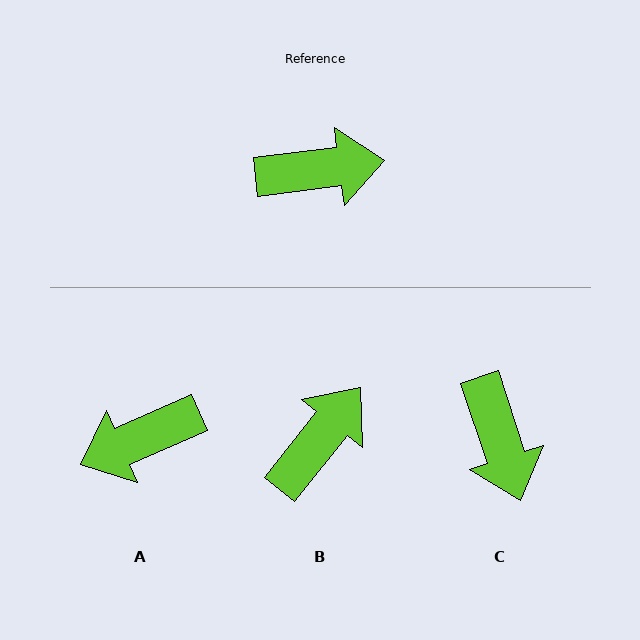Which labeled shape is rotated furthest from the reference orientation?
A, about 164 degrees away.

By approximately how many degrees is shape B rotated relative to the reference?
Approximately 44 degrees counter-clockwise.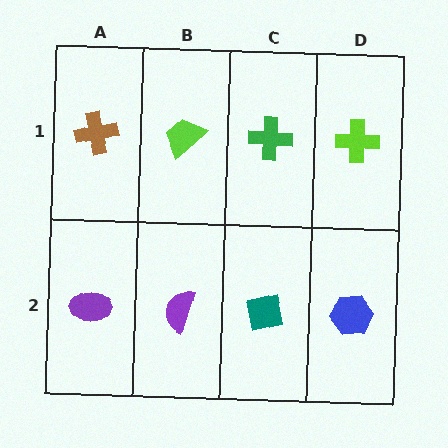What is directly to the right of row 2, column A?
A purple semicircle.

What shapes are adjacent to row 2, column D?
A lime cross (row 1, column D), a teal square (row 2, column C).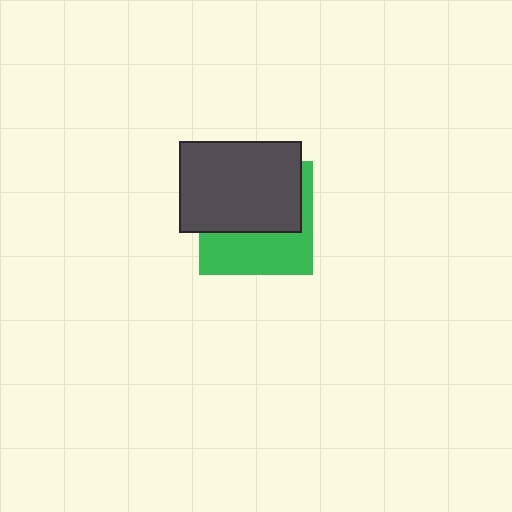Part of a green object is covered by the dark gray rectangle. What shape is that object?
It is a square.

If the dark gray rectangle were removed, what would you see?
You would see the complete green square.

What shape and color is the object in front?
The object in front is a dark gray rectangle.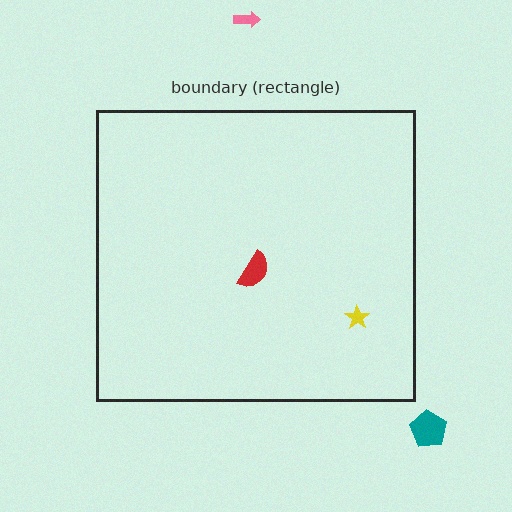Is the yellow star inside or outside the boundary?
Inside.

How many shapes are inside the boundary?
2 inside, 2 outside.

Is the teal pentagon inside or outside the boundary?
Outside.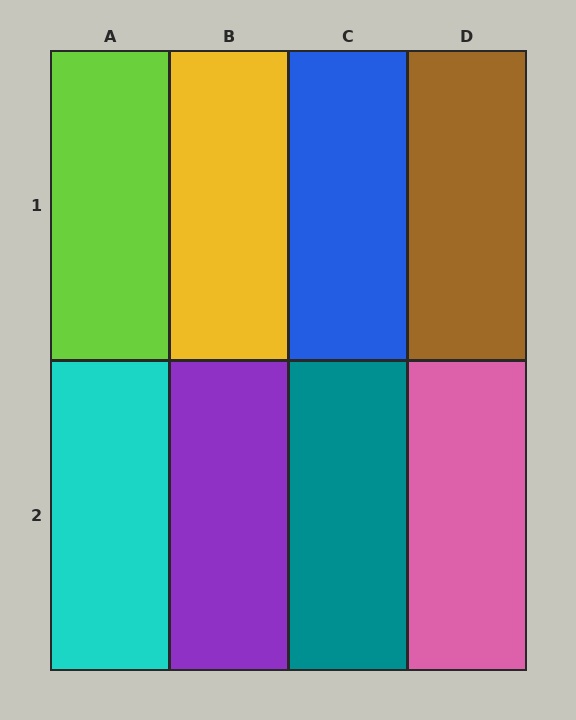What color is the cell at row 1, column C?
Blue.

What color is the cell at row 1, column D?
Brown.